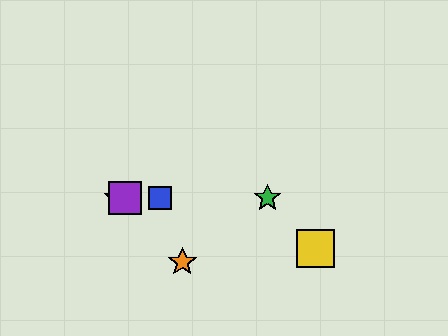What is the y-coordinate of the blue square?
The blue square is at y≈198.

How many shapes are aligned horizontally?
4 shapes (the red star, the blue square, the green star, the purple square) are aligned horizontally.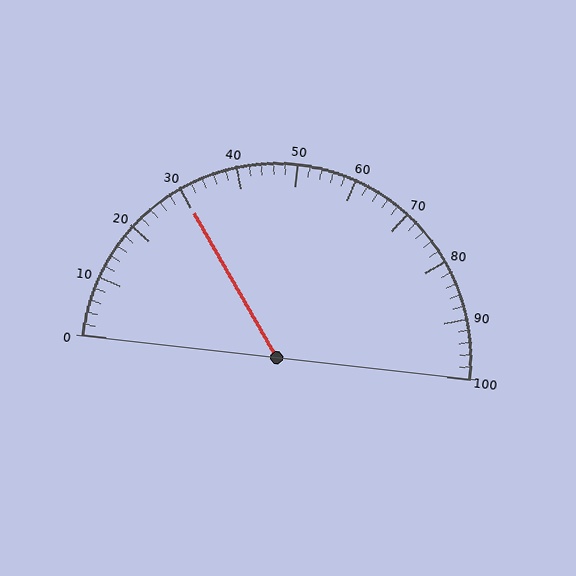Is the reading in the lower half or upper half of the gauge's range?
The reading is in the lower half of the range (0 to 100).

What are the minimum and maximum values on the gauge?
The gauge ranges from 0 to 100.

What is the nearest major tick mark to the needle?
The nearest major tick mark is 30.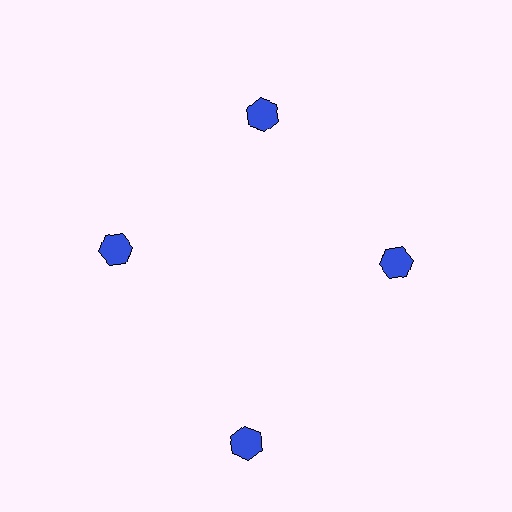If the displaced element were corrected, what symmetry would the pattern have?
It would have 4-fold rotational symmetry — the pattern would map onto itself every 90 degrees.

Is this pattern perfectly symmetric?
No. The 4 blue hexagons are arranged in a ring, but one element near the 6 o'clock position is pushed outward from the center, breaking the 4-fold rotational symmetry.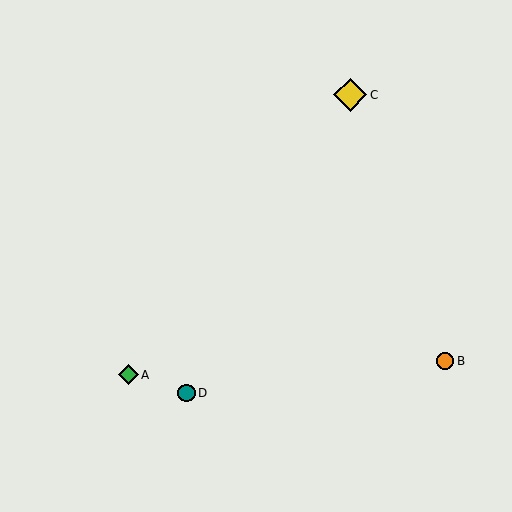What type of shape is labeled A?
Shape A is a green diamond.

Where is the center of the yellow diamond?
The center of the yellow diamond is at (350, 95).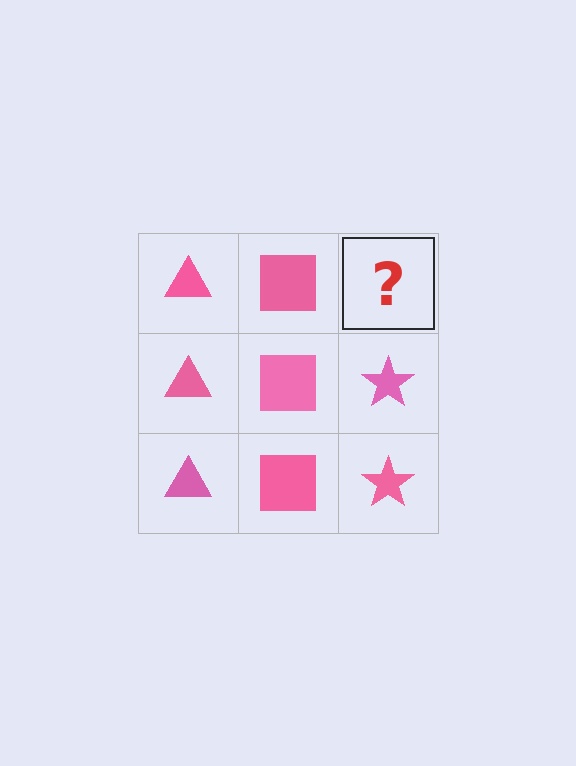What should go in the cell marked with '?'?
The missing cell should contain a pink star.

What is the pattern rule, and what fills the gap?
The rule is that each column has a consistent shape. The gap should be filled with a pink star.